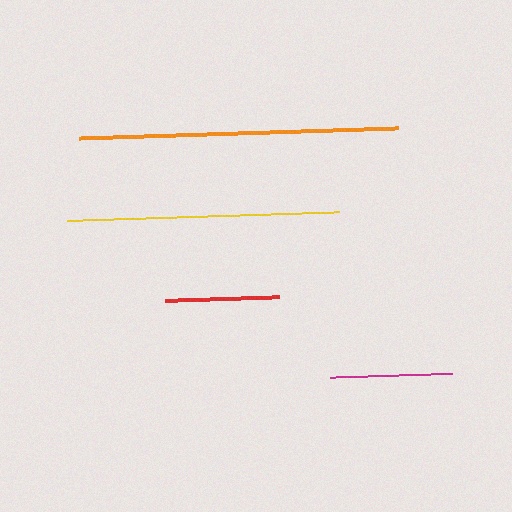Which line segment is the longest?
The orange line is the longest at approximately 319 pixels.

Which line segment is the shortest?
The red line is the shortest at approximately 114 pixels.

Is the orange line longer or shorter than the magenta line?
The orange line is longer than the magenta line.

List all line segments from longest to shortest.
From longest to shortest: orange, yellow, magenta, red.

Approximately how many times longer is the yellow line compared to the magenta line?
The yellow line is approximately 2.2 times the length of the magenta line.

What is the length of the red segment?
The red segment is approximately 114 pixels long.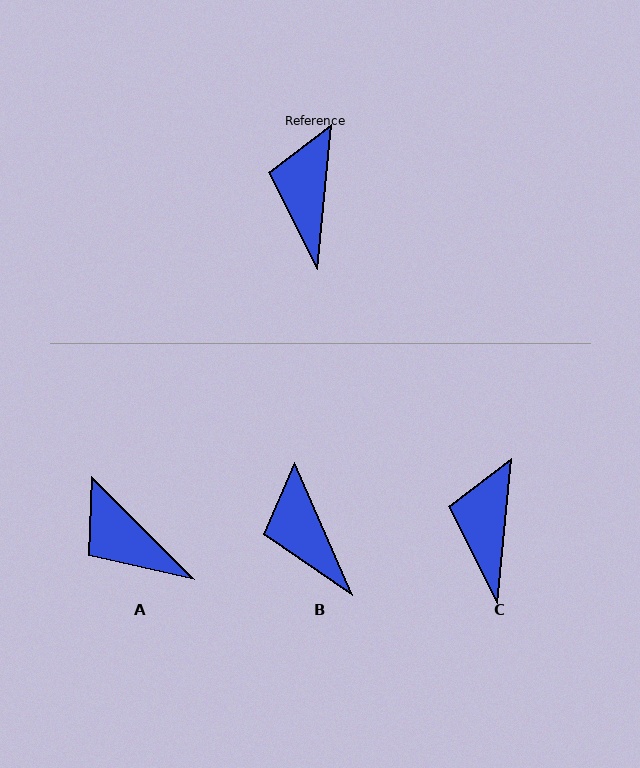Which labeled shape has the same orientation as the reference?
C.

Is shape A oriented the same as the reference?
No, it is off by about 51 degrees.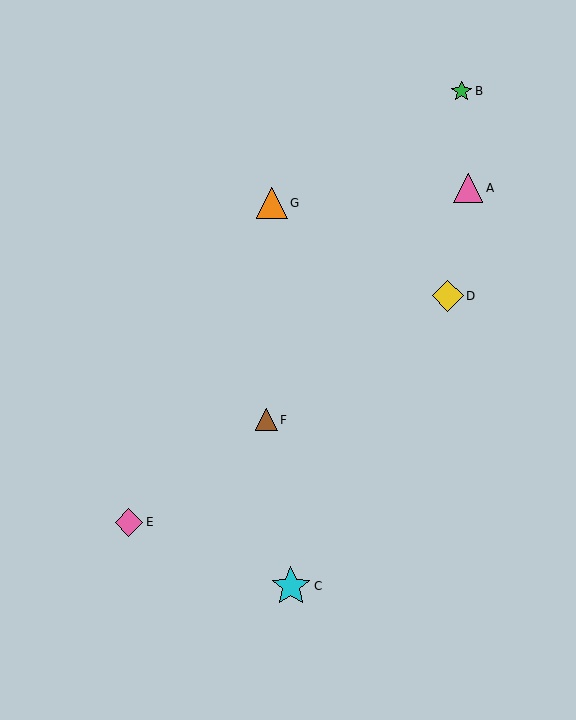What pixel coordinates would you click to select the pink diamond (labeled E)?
Click at (129, 522) to select the pink diamond E.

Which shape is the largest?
The cyan star (labeled C) is the largest.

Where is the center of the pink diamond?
The center of the pink diamond is at (129, 522).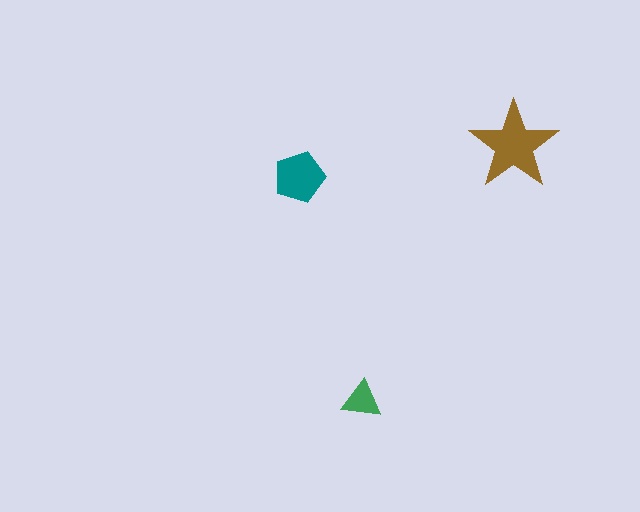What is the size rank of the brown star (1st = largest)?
1st.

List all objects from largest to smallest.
The brown star, the teal pentagon, the green triangle.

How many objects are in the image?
There are 3 objects in the image.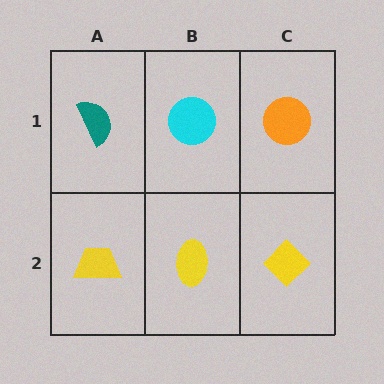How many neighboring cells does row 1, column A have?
2.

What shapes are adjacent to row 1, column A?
A yellow trapezoid (row 2, column A), a cyan circle (row 1, column B).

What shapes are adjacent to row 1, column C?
A yellow diamond (row 2, column C), a cyan circle (row 1, column B).